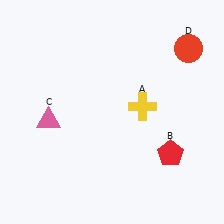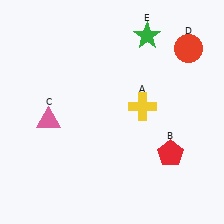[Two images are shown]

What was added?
A green star (E) was added in Image 2.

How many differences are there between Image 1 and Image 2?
There is 1 difference between the two images.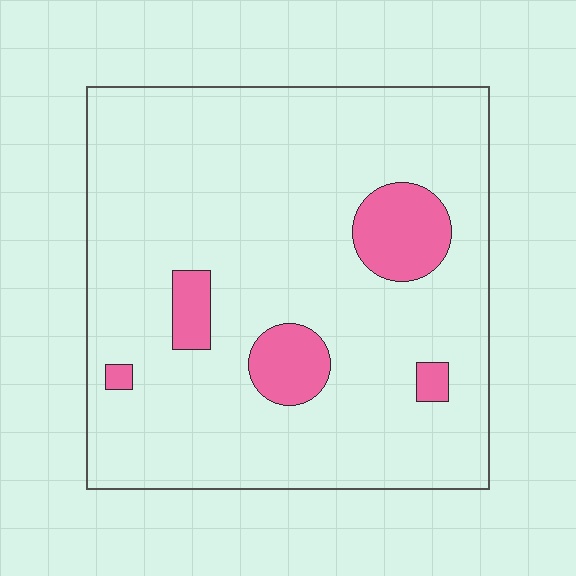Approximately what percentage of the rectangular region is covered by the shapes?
Approximately 10%.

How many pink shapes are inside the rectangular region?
5.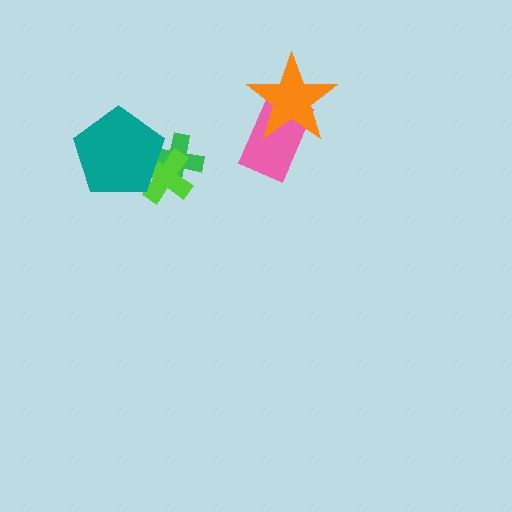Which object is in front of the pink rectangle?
The orange star is in front of the pink rectangle.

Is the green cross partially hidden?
Yes, it is partially covered by another shape.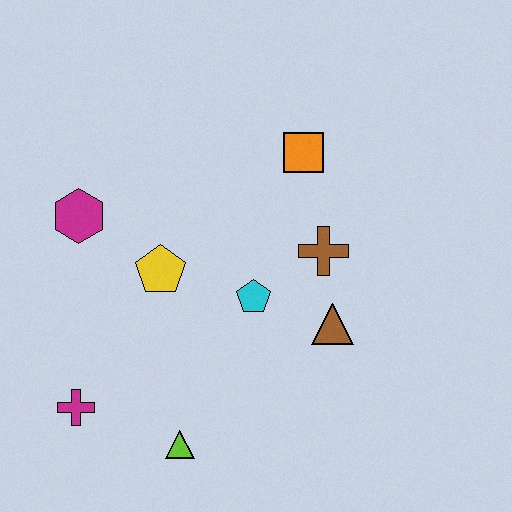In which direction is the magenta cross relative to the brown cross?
The magenta cross is to the left of the brown cross.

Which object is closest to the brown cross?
The brown triangle is closest to the brown cross.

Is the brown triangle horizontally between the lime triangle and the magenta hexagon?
No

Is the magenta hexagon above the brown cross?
Yes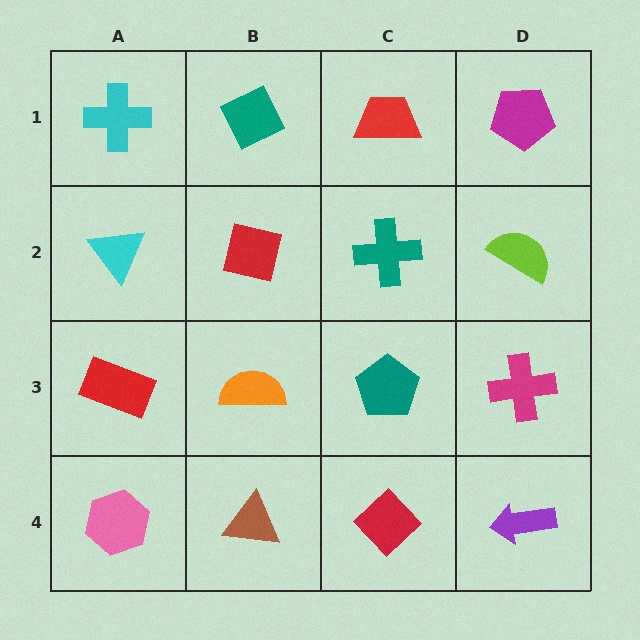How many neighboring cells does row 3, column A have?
3.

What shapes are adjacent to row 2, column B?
A teal diamond (row 1, column B), an orange semicircle (row 3, column B), a cyan triangle (row 2, column A), a teal cross (row 2, column C).